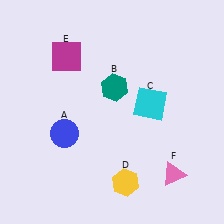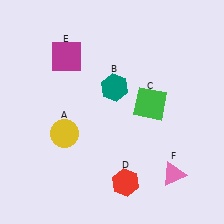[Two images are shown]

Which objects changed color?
A changed from blue to yellow. C changed from cyan to green. D changed from yellow to red.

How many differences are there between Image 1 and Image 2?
There are 3 differences between the two images.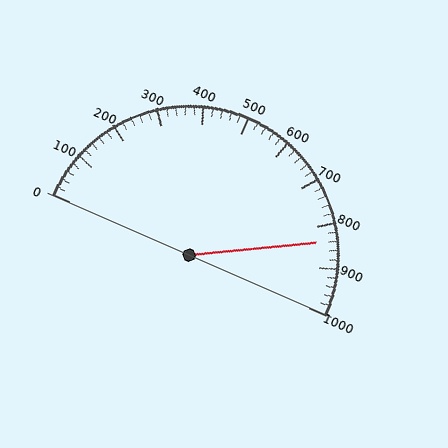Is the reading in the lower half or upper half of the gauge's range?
The reading is in the upper half of the range (0 to 1000).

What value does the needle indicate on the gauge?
The needle indicates approximately 840.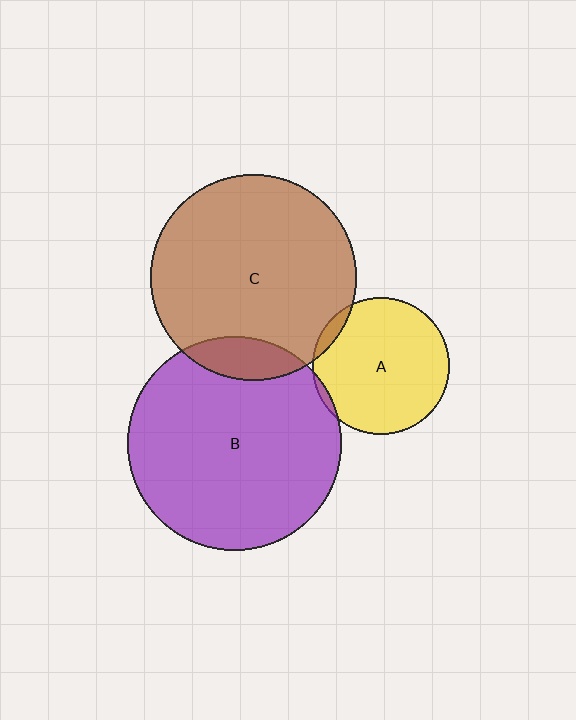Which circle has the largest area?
Circle B (purple).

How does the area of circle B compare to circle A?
Approximately 2.5 times.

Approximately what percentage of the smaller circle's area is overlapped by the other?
Approximately 10%.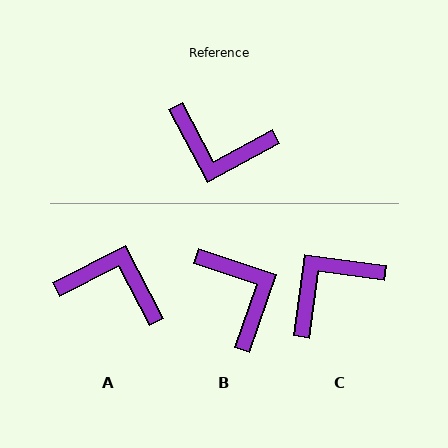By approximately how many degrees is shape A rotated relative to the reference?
Approximately 179 degrees counter-clockwise.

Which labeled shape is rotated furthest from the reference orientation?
A, about 179 degrees away.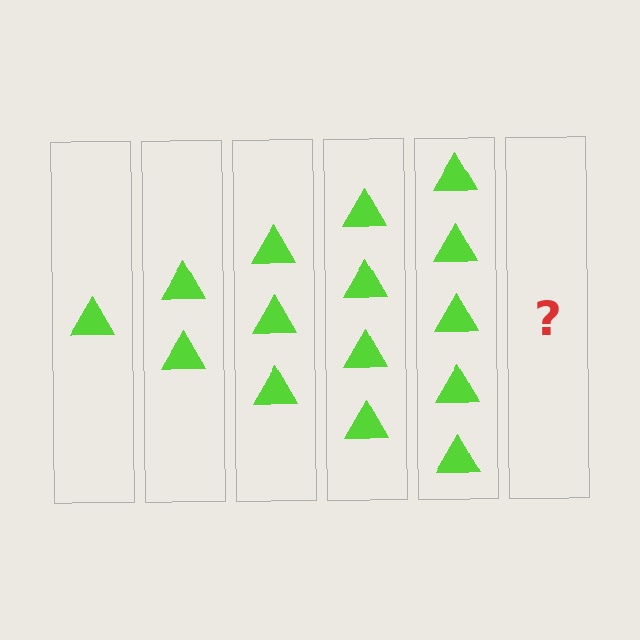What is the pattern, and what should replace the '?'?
The pattern is that each step adds one more triangle. The '?' should be 6 triangles.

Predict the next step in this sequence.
The next step is 6 triangles.